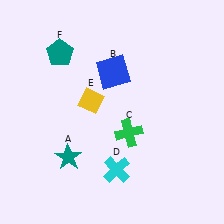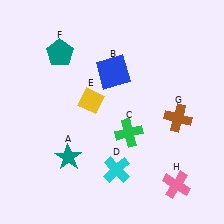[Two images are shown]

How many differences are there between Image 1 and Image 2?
There are 2 differences between the two images.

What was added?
A brown cross (G), a pink cross (H) were added in Image 2.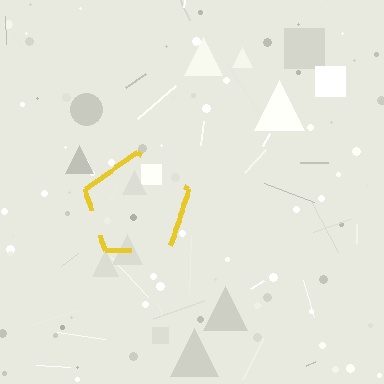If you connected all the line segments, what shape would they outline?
They would outline a pentagon.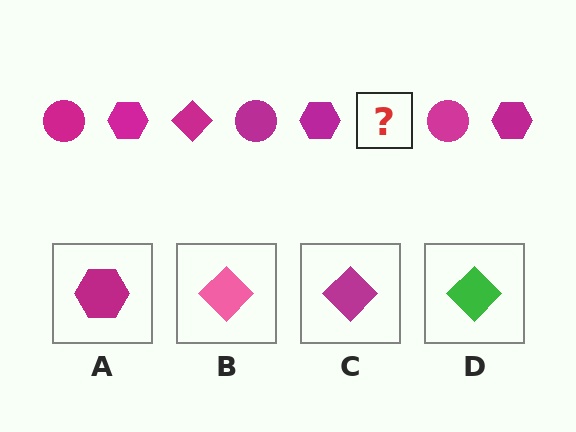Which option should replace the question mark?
Option C.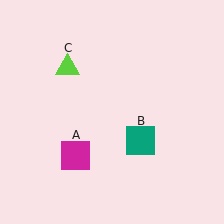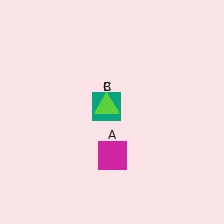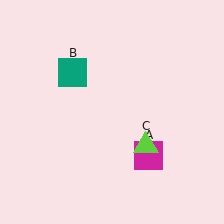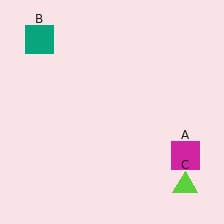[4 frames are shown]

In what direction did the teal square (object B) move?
The teal square (object B) moved up and to the left.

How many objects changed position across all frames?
3 objects changed position: magenta square (object A), teal square (object B), lime triangle (object C).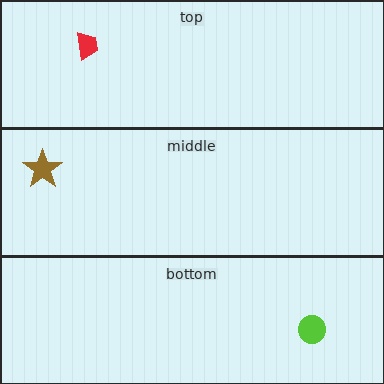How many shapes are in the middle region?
1.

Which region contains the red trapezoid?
The top region.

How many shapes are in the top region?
1.